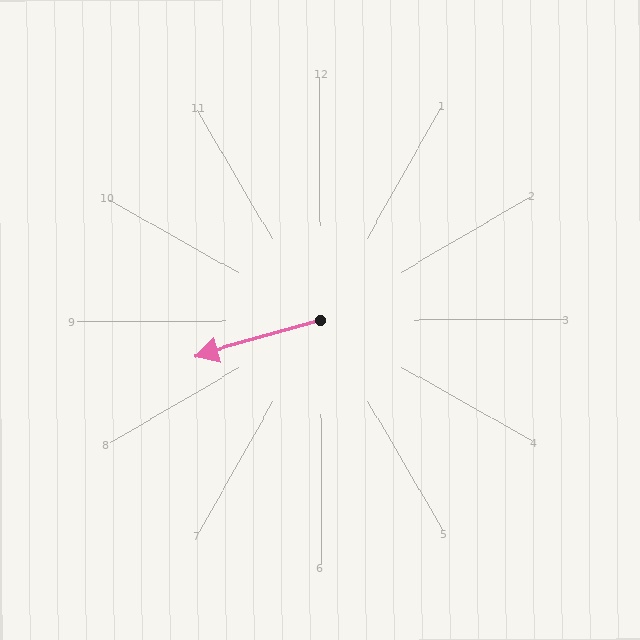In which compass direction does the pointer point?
West.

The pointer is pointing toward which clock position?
Roughly 8 o'clock.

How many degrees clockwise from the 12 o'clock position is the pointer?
Approximately 254 degrees.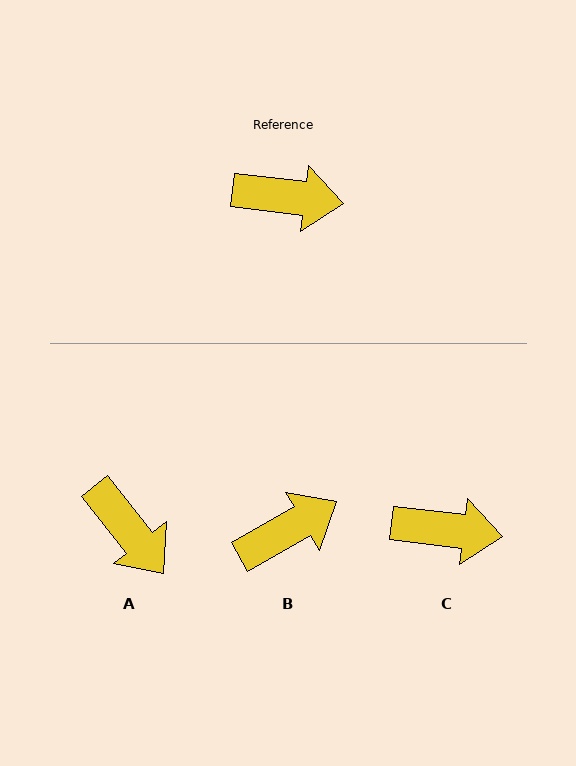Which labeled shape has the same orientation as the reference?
C.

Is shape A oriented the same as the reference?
No, it is off by about 45 degrees.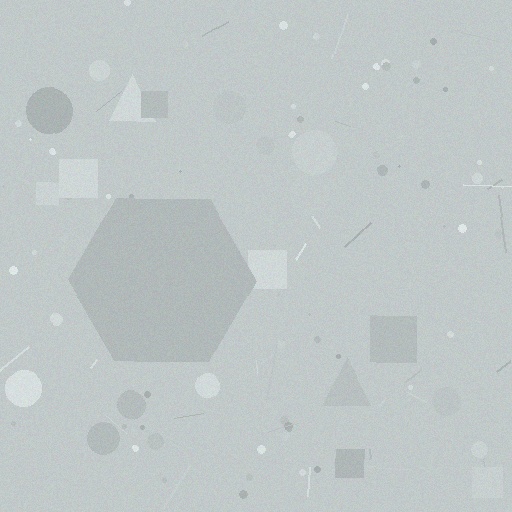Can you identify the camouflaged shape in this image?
The camouflaged shape is a hexagon.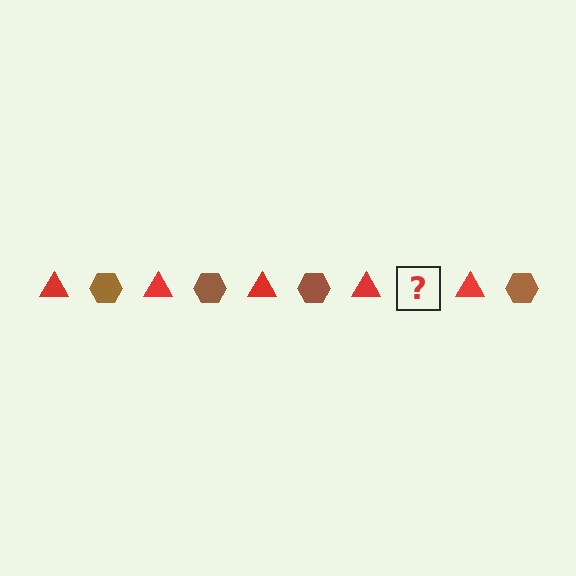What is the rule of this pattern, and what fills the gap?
The rule is that the pattern alternates between red triangle and brown hexagon. The gap should be filled with a brown hexagon.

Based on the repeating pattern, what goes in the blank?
The blank should be a brown hexagon.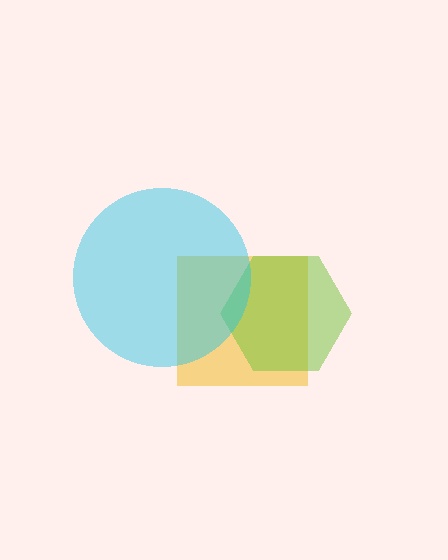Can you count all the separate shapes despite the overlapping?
Yes, there are 3 separate shapes.